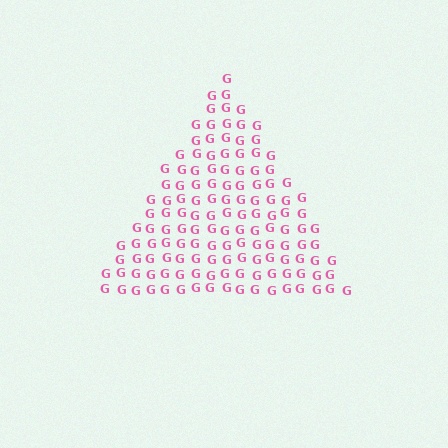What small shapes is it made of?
It is made of small letter G's.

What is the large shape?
The large shape is a triangle.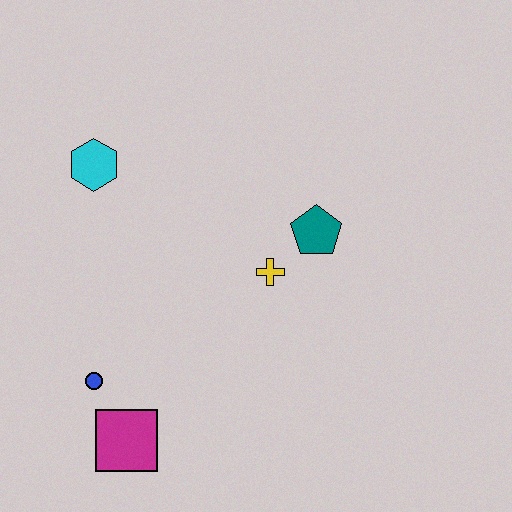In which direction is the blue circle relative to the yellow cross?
The blue circle is to the left of the yellow cross.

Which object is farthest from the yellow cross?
The magenta square is farthest from the yellow cross.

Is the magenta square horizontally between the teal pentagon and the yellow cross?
No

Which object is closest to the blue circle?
The magenta square is closest to the blue circle.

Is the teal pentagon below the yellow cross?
No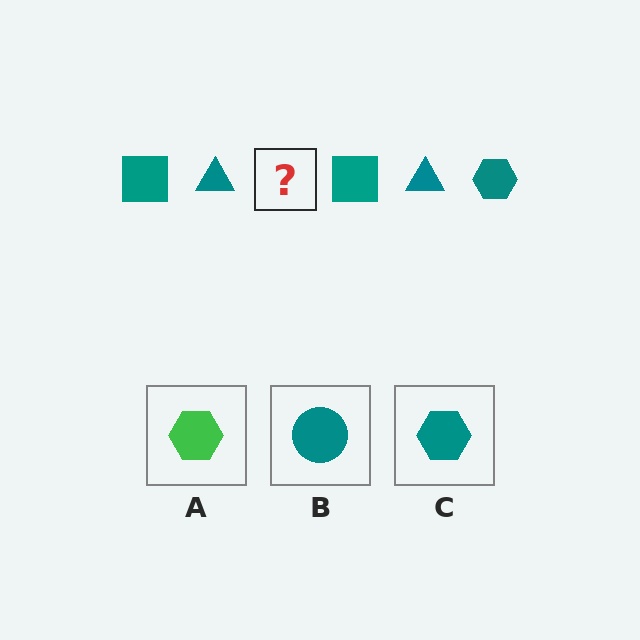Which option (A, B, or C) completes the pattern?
C.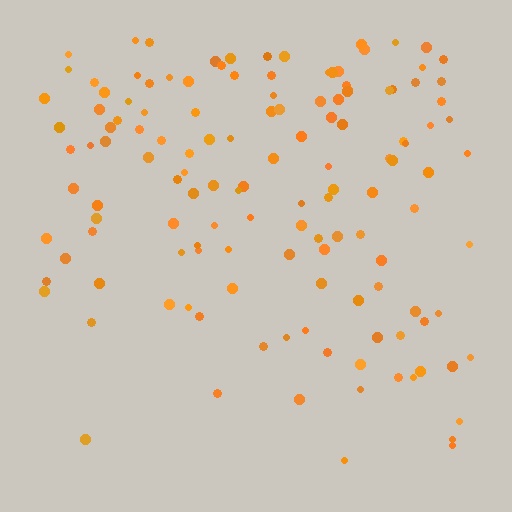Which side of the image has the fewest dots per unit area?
The bottom.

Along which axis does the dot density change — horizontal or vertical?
Vertical.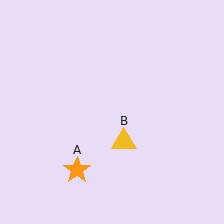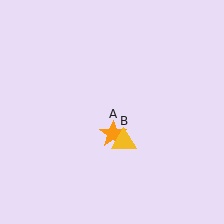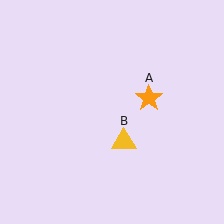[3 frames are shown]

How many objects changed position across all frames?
1 object changed position: orange star (object A).